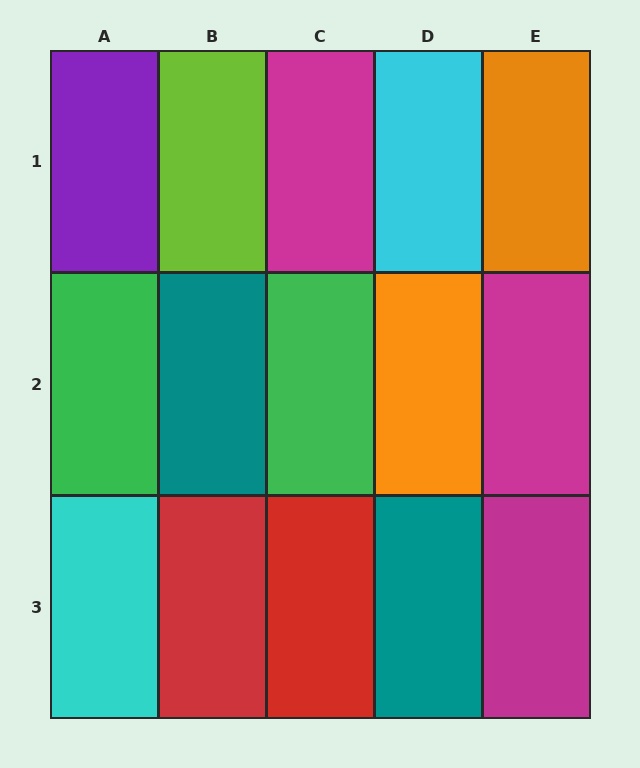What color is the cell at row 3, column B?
Red.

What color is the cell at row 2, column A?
Green.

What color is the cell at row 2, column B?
Teal.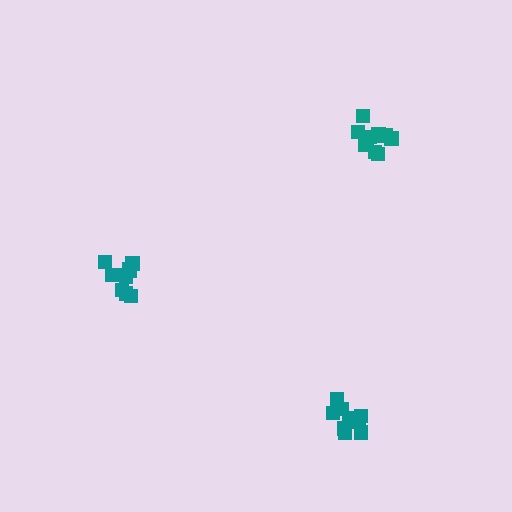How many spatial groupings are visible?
There are 3 spatial groupings.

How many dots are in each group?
Group 1: 11 dots, Group 2: 9 dots, Group 3: 11 dots (31 total).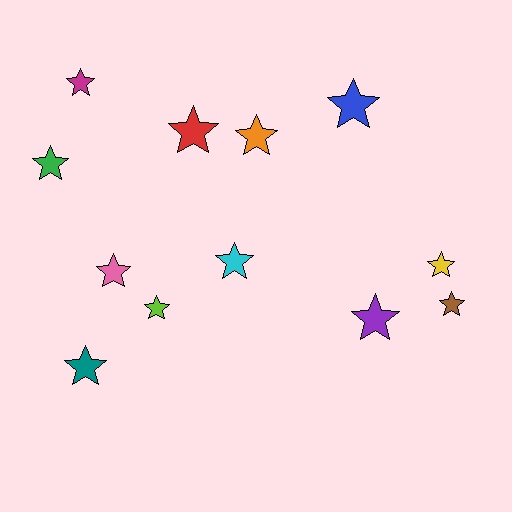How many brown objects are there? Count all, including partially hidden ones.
There is 1 brown object.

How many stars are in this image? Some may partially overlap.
There are 12 stars.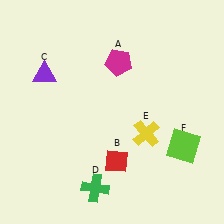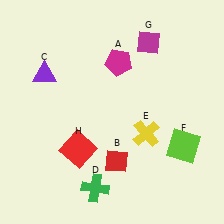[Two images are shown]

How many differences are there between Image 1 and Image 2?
There are 2 differences between the two images.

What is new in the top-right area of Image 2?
A magenta diamond (G) was added in the top-right area of Image 2.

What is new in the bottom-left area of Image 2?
A red square (H) was added in the bottom-left area of Image 2.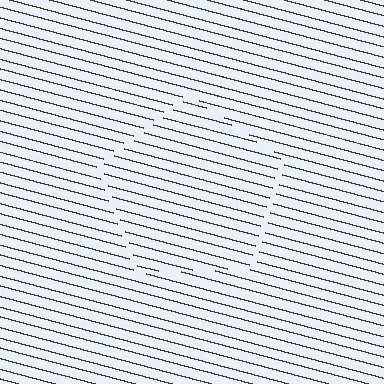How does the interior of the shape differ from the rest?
The interior of the shape contains the same grating, shifted by half a period — the contour is defined by the phase discontinuity where line-ends from the inner and outer gratings abut.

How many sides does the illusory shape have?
5 sides — the line-ends trace a pentagon.